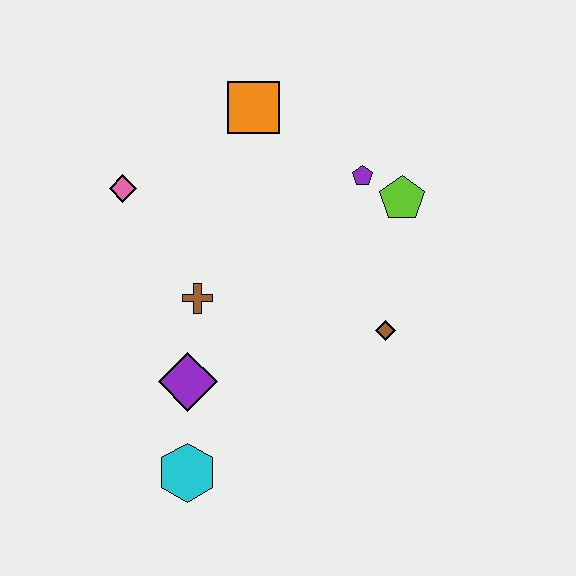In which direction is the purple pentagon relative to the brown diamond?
The purple pentagon is above the brown diamond.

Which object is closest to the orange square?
The purple pentagon is closest to the orange square.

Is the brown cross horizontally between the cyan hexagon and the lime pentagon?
Yes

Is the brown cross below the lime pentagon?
Yes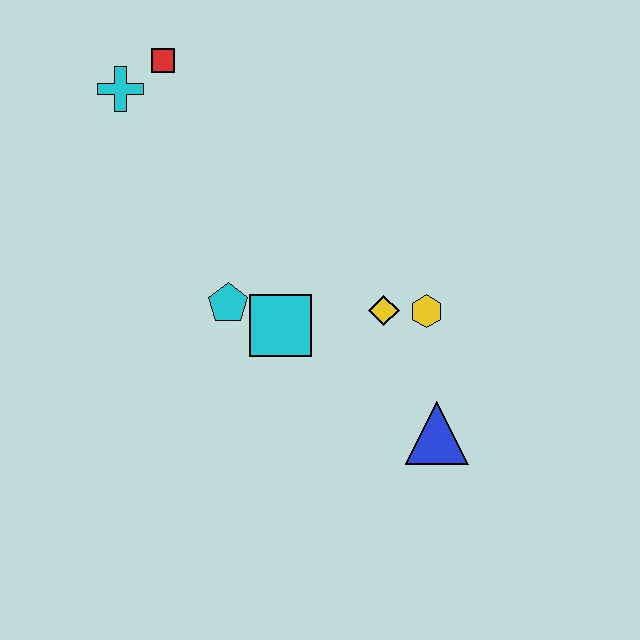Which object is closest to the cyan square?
The cyan pentagon is closest to the cyan square.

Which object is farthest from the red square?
The blue triangle is farthest from the red square.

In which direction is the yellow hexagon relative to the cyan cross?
The yellow hexagon is to the right of the cyan cross.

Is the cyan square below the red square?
Yes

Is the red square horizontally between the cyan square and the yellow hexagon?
No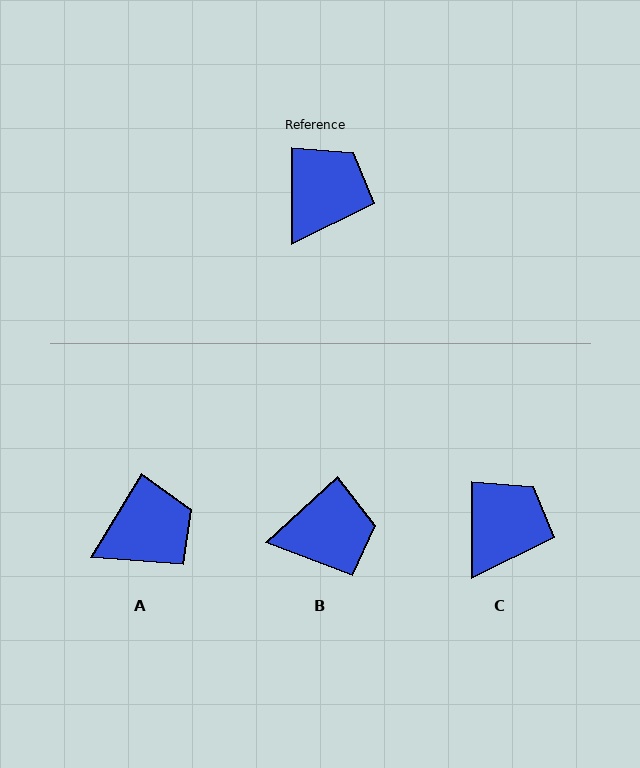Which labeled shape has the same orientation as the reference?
C.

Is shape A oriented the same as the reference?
No, it is off by about 31 degrees.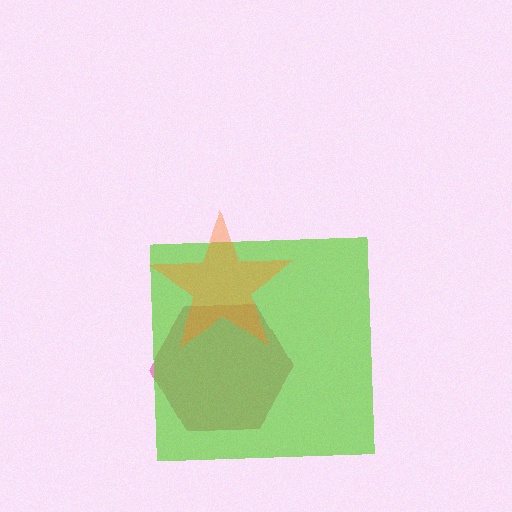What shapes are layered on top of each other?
The layered shapes are: a pink hexagon, a lime square, an orange star.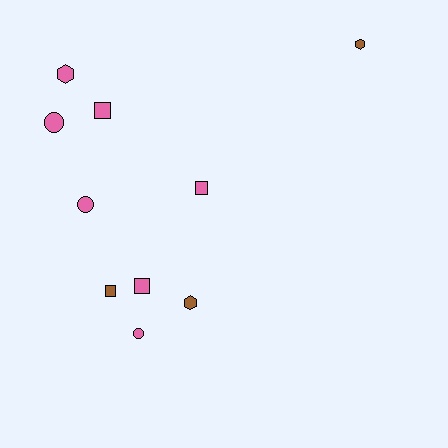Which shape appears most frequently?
Square, with 4 objects.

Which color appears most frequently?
Pink, with 7 objects.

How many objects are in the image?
There are 10 objects.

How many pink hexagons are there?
There is 1 pink hexagon.